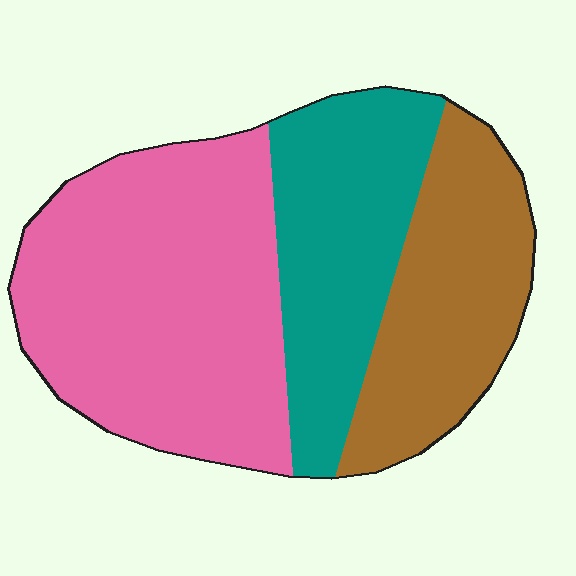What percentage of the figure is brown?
Brown covers 26% of the figure.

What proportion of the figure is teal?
Teal takes up between a sixth and a third of the figure.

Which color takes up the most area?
Pink, at roughly 45%.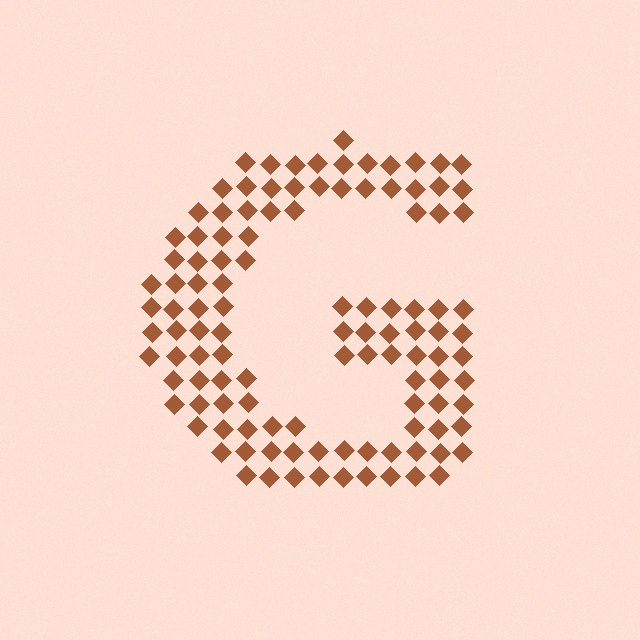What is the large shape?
The large shape is the letter G.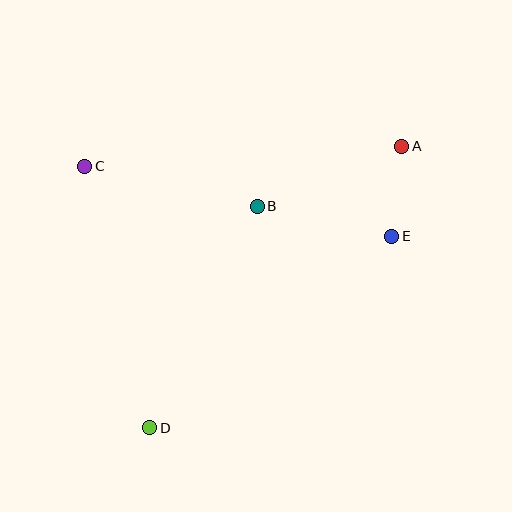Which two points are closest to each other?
Points A and E are closest to each other.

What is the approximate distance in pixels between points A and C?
The distance between A and C is approximately 317 pixels.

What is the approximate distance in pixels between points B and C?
The distance between B and C is approximately 177 pixels.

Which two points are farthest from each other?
Points A and D are farthest from each other.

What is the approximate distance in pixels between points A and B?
The distance between A and B is approximately 156 pixels.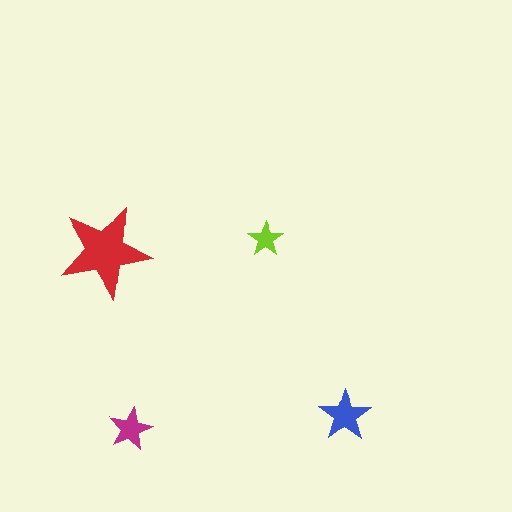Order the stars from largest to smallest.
the red one, the blue one, the magenta one, the lime one.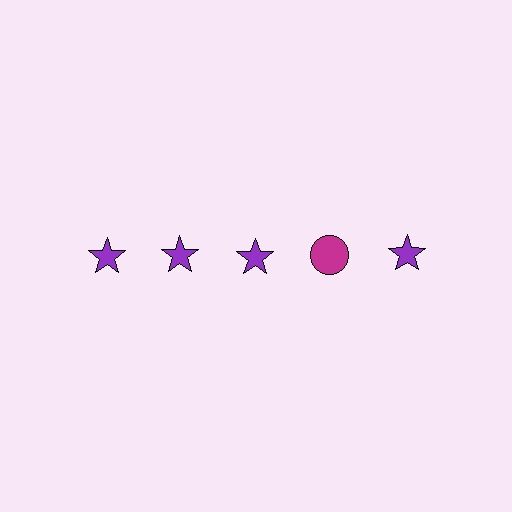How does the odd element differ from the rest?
It differs in both color (magenta instead of purple) and shape (circle instead of star).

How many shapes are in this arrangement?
There are 5 shapes arranged in a grid pattern.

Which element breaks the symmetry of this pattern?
The magenta circle in the top row, second from right column breaks the symmetry. All other shapes are purple stars.